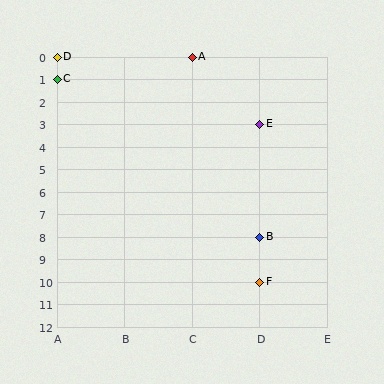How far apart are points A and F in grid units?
Points A and F are 1 column and 10 rows apart (about 10.0 grid units diagonally).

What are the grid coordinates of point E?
Point E is at grid coordinates (D, 3).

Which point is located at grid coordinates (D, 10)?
Point F is at (D, 10).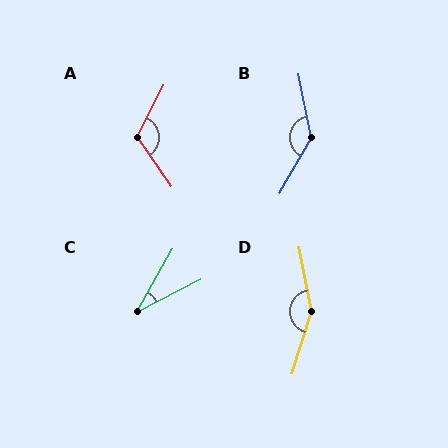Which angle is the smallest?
C, at approximately 34 degrees.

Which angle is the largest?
D, at approximately 152 degrees.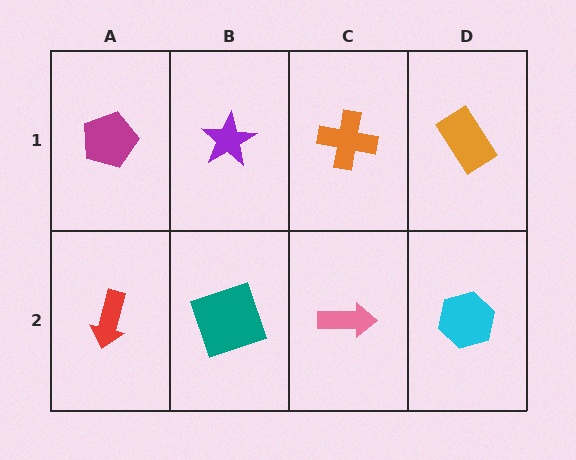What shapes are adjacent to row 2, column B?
A purple star (row 1, column B), a red arrow (row 2, column A), a pink arrow (row 2, column C).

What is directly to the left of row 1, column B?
A magenta pentagon.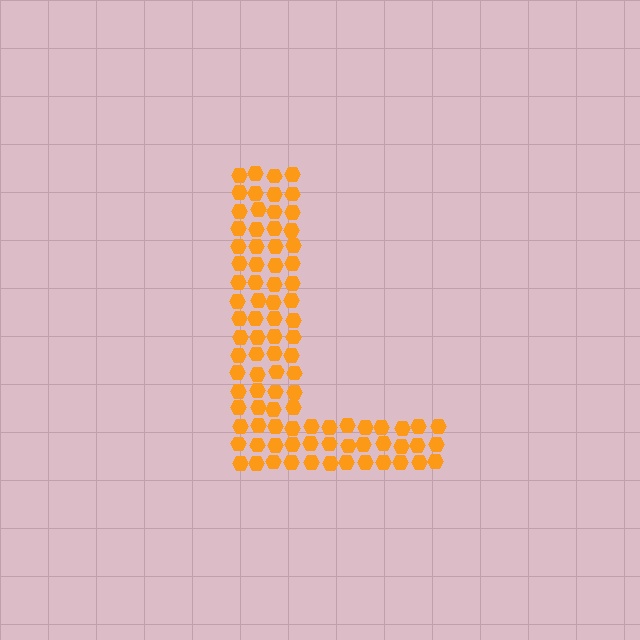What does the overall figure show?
The overall figure shows the letter L.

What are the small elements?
The small elements are hexagons.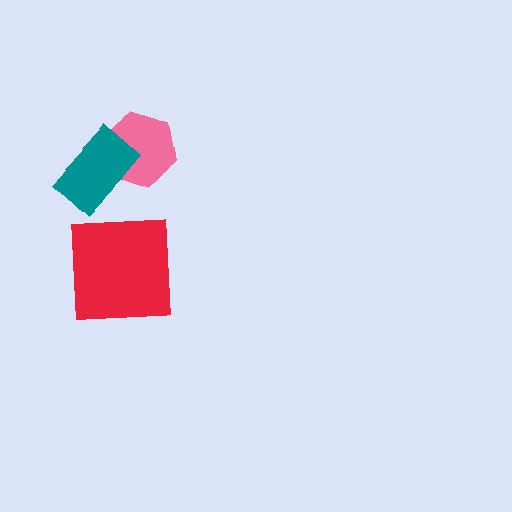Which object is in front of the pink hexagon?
The teal rectangle is in front of the pink hexagon.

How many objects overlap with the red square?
0 objects overlap with the red square.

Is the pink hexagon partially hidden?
Yes, it is partially covered by another shape.